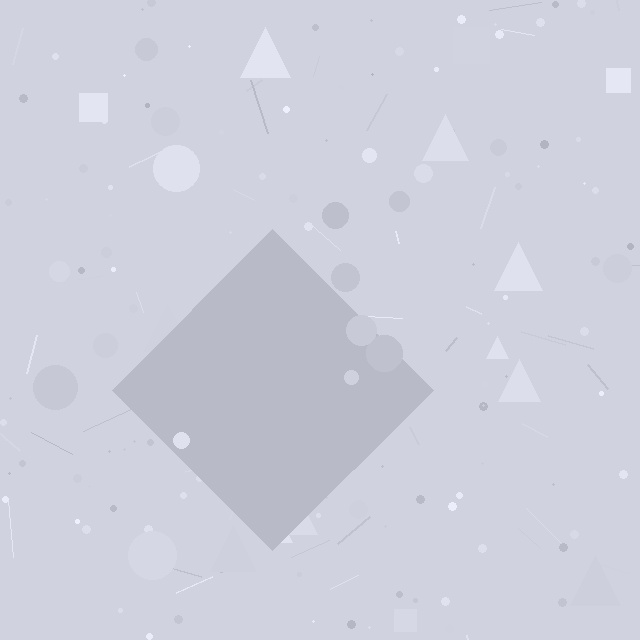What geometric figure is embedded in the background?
A diamond is embedded in the background.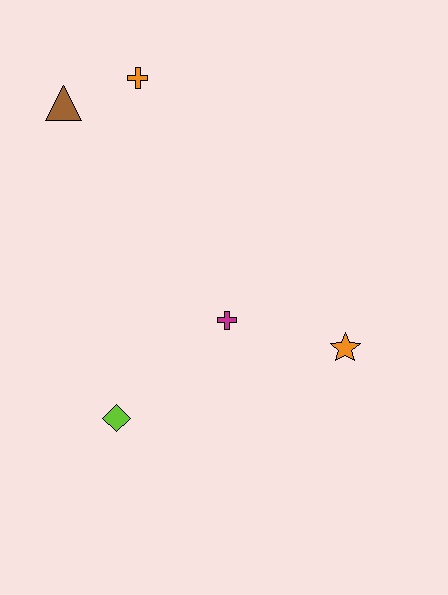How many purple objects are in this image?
There are no purple objects.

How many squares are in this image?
There are no squares.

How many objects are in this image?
There are 5 objects.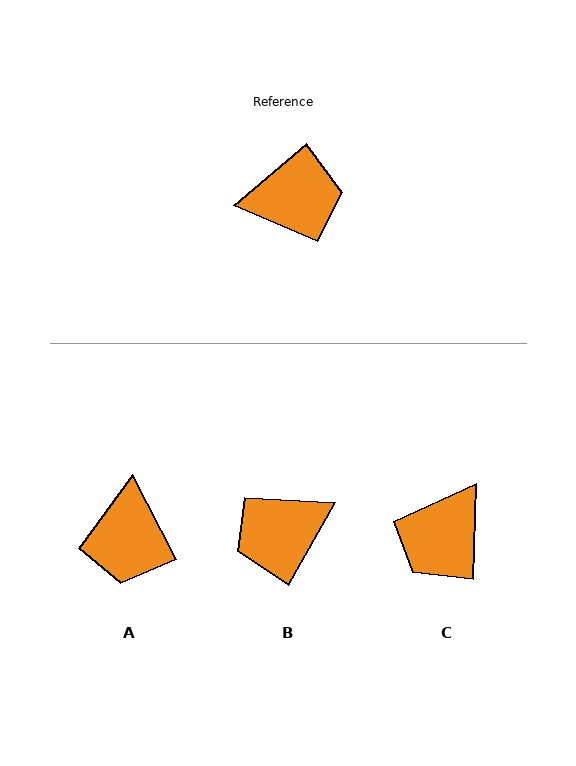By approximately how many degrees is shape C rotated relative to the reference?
Approximately 132 degrees clockwise.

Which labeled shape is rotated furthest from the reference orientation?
B, about 160 degrees away.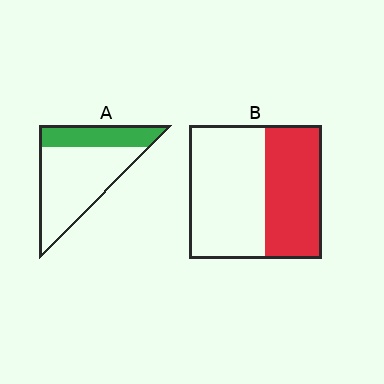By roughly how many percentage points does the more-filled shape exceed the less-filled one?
By roughly 15 percentage points (B over A).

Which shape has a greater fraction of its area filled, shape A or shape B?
Shape B.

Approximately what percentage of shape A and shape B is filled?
A is approximately 30% and B is approximately 45%.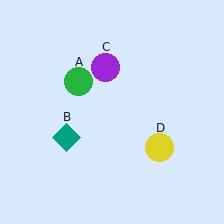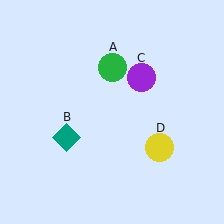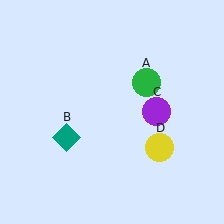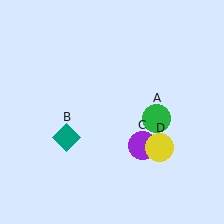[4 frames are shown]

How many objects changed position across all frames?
2 objects changed position: green circle (object A), purple circle (object C).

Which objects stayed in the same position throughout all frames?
Teal diamond (object B) and yellow circle (object D) remained stationary.